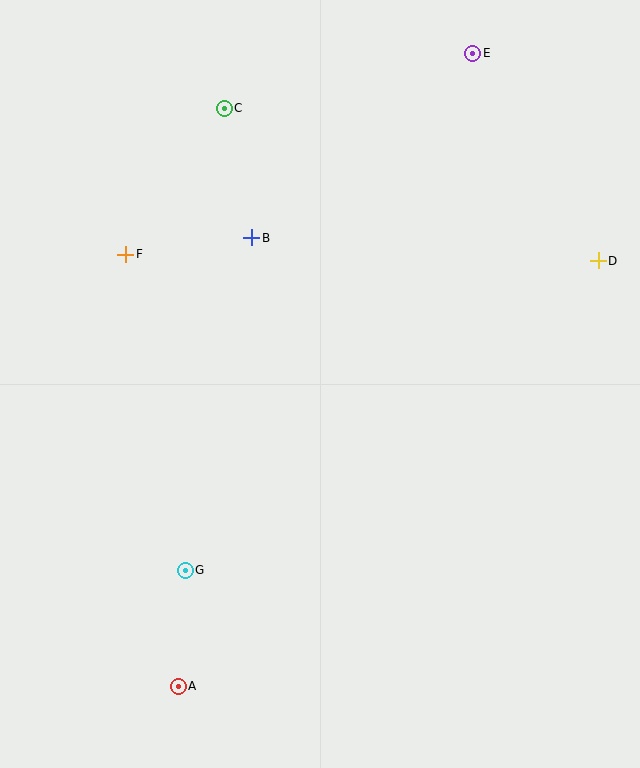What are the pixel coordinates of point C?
Point C is at (224, 108).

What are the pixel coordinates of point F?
Point F is at (126, 254).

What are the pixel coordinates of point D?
Point D is at (598, 261).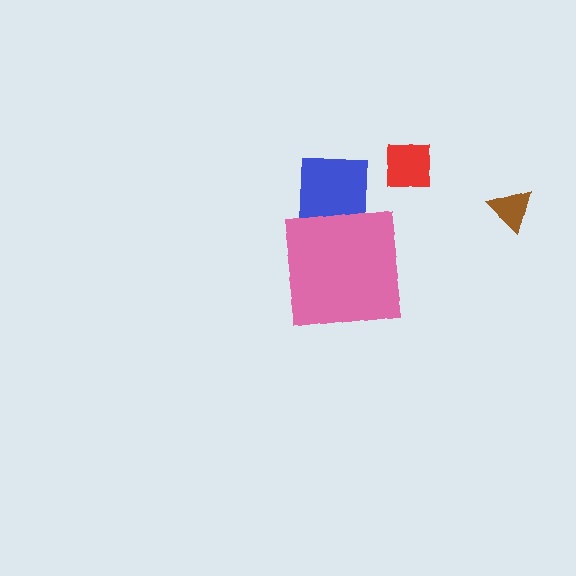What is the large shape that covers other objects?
A pink square.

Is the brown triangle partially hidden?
No, the brown triangle is fully visible.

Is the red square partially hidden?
No, the red square is fully visible.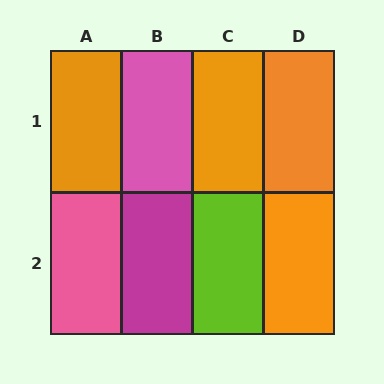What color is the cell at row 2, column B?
Magenta.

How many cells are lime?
1 cell is lime.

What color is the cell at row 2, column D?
Orange.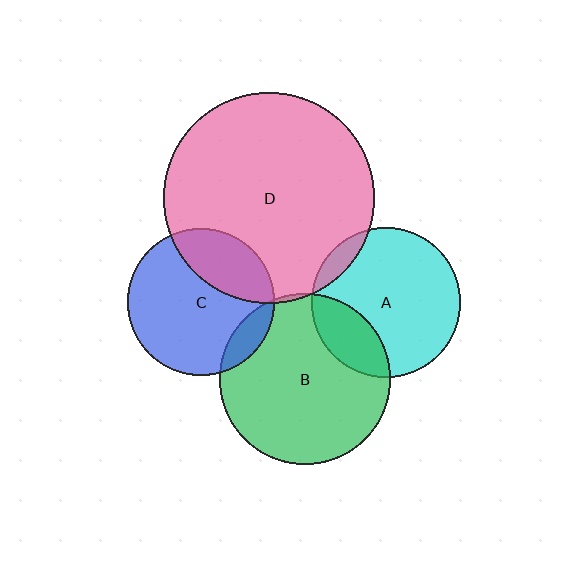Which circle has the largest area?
Circle D (pink).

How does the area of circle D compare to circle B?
Approximately 1.5 times.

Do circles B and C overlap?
Yes.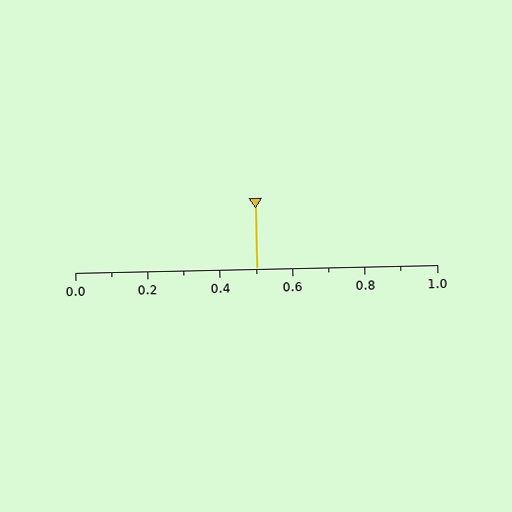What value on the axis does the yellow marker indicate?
The marker indicates approximately 0.5.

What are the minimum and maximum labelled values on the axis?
The axis runs from 0.0 to 1.0.